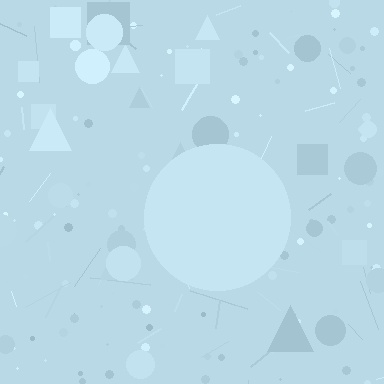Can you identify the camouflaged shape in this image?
The camouflaged shape is a circle.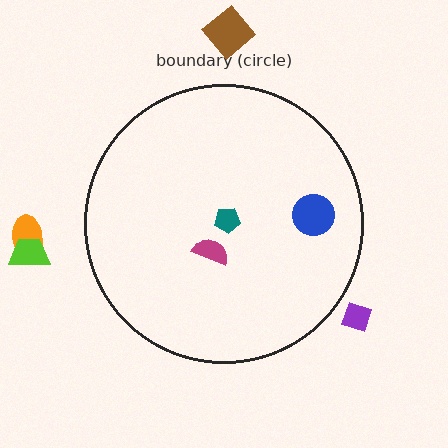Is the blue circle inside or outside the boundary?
Inside.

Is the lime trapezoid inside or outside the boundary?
Outside.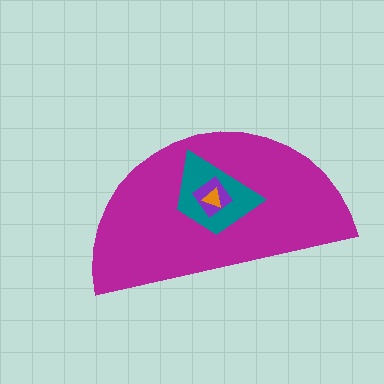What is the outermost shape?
The magenta semicircle.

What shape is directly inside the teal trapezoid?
The purple diamond.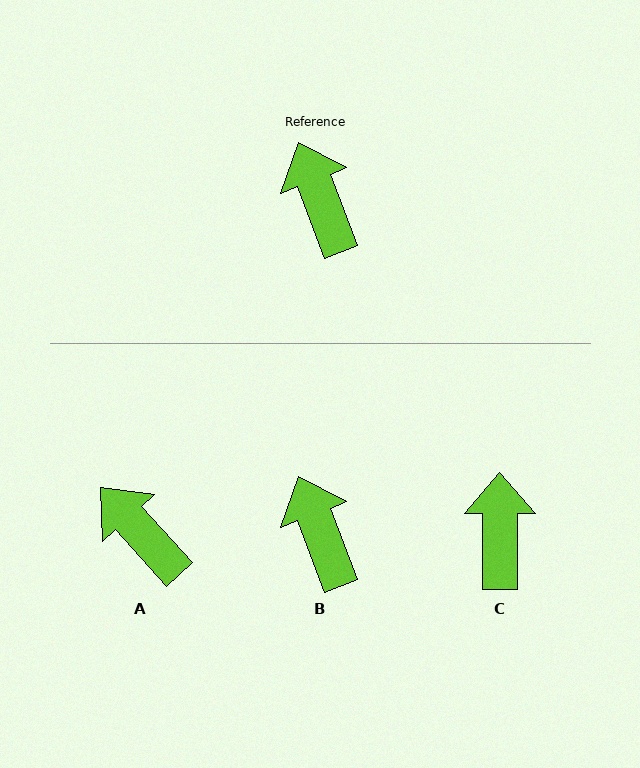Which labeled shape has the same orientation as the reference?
B.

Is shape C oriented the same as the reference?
No, it is off by about 21 degrees.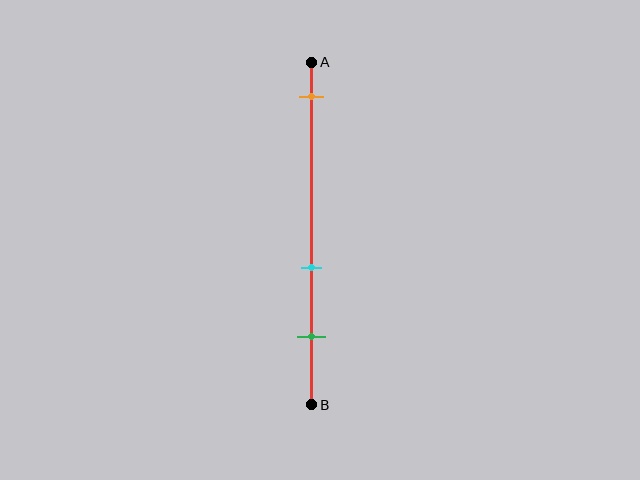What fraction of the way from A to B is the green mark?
The green mark is approximately 80% (0.8) of the way from A to B.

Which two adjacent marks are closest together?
The cyan and green marks are the closest adjacent pair.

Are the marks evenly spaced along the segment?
No, the marks are not evenly spaced.